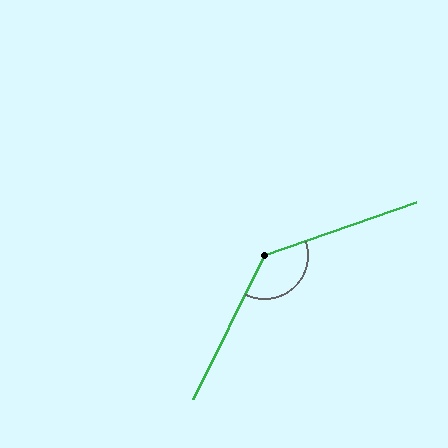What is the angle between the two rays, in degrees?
Approximately 136 degrees.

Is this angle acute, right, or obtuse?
It is obtuse.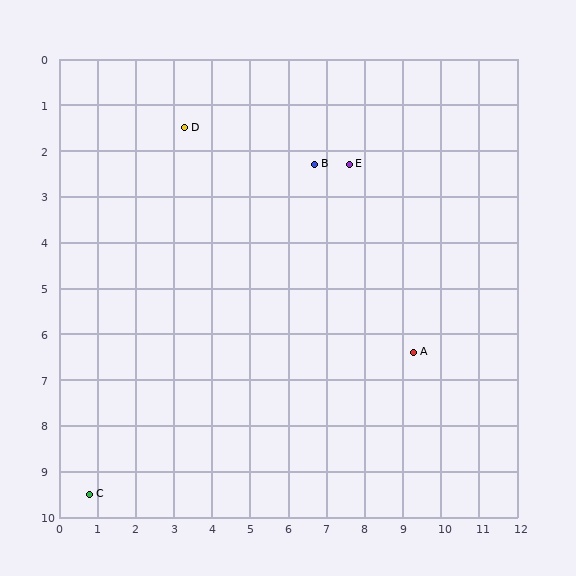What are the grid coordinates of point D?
Point D is at approximately (3.3, 1.5).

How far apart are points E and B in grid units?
Points E and B are about 0.9 grid units apart.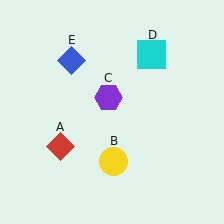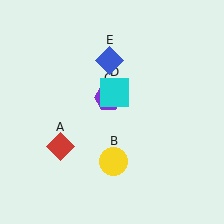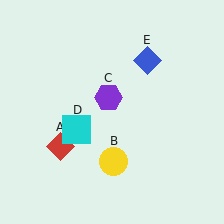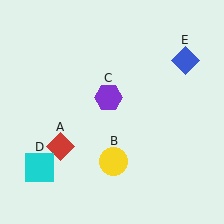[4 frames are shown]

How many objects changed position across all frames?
2 objects changed position: cyan square (object D), blue diamond (object E).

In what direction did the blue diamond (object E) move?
The blue diamond (object E) moved right.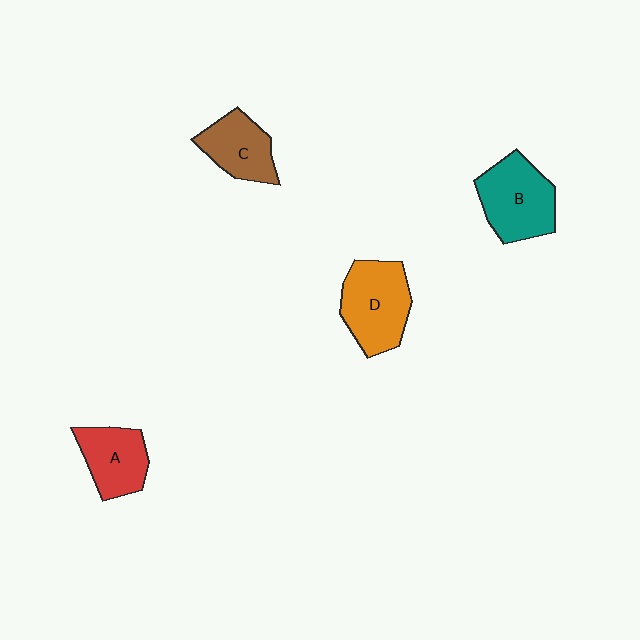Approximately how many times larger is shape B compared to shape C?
Approximately 1.3 times.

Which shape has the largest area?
Shape D (orange).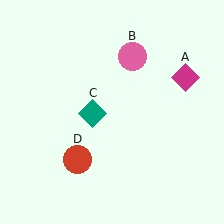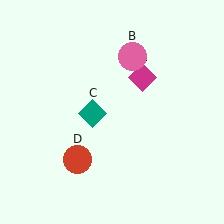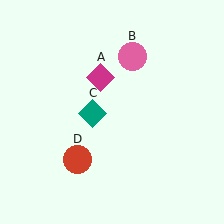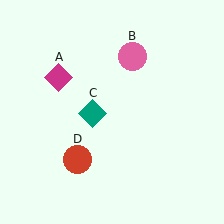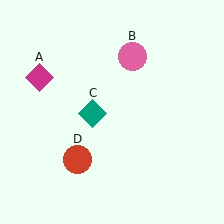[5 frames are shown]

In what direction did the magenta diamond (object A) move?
The magenta diamond (object A) moved left.